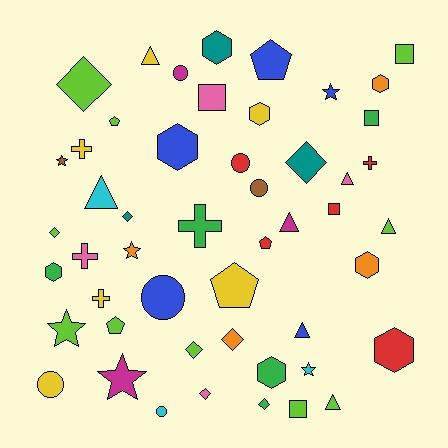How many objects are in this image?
There are 50 objects.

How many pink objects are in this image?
There are 4 pink objects.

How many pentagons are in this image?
There are 5 pentagons.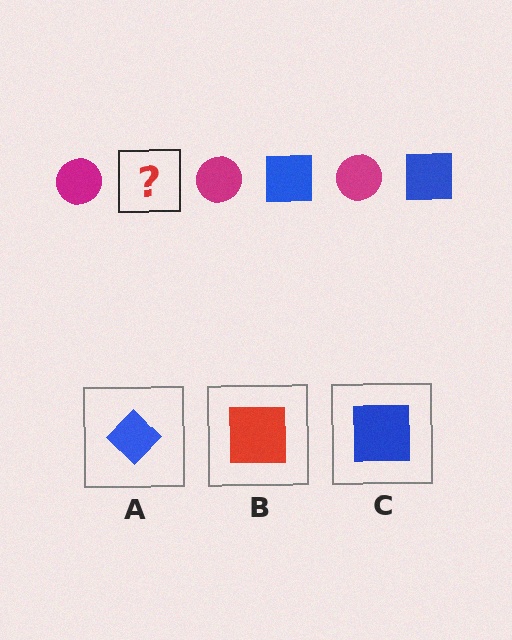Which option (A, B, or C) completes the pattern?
C.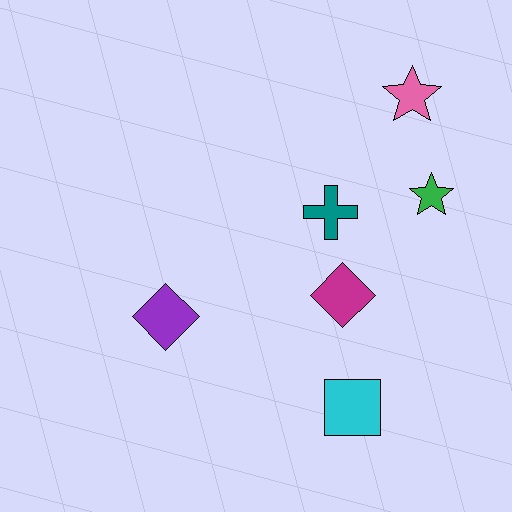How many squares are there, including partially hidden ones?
There is 1 square.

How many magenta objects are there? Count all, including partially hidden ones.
There is 1 magenta object.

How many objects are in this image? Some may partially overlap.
There are 6 objects.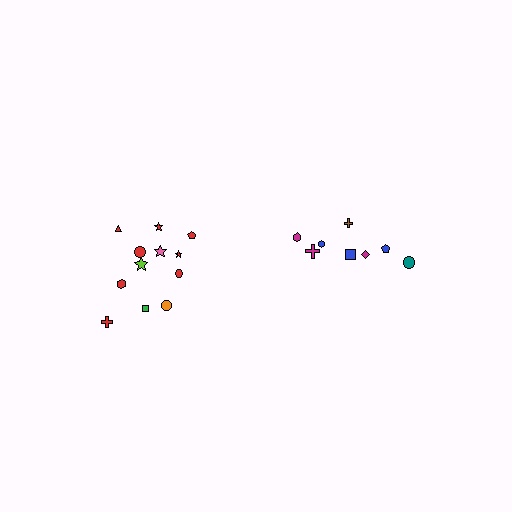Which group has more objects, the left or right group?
The left group.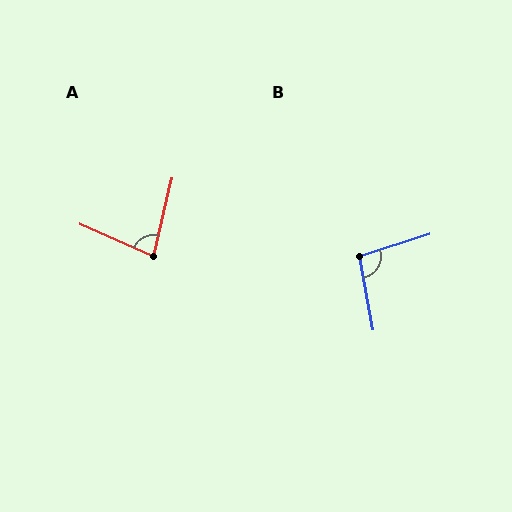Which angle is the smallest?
A, at approximately 80 degrees.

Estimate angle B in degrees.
Approximately 97 degrees.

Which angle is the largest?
B, at approximately 97 degrees.